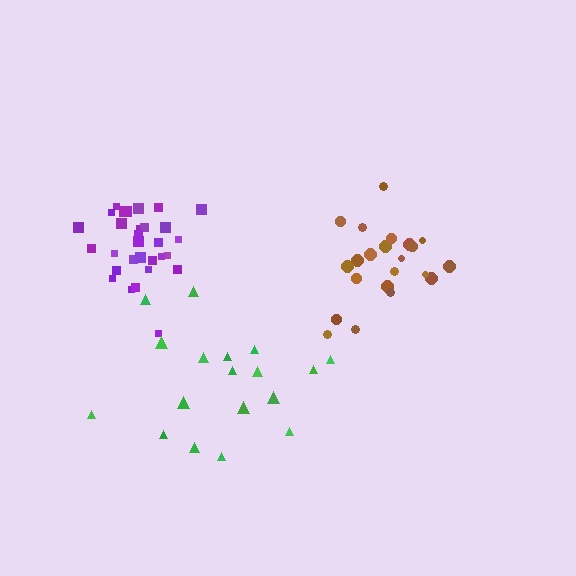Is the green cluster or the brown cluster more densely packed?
Brown.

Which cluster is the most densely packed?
Purple.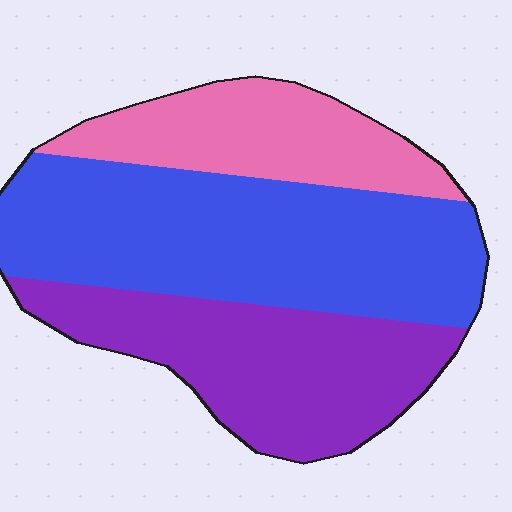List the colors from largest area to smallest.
From largest to smallest: blue, purple, pink.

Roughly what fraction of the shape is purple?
Purple covers roughly 30% of the shape.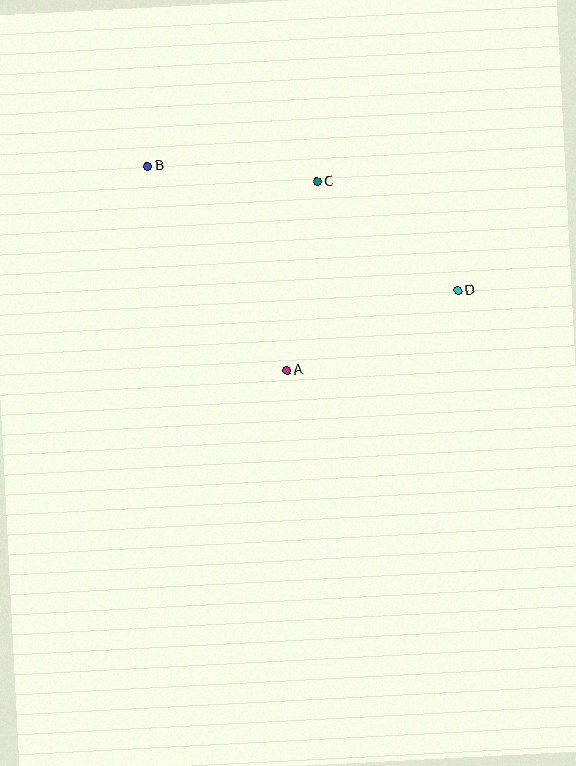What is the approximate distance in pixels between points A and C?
The distance between A and C is approximately 191 pixels.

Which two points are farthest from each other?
Points B and D are farthest from each other.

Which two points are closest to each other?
Points B and C are closest to each other.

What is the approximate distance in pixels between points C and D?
The distance between C and D is approximately 178 pixels.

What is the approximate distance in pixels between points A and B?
The distance between A and B is approximately 247 pixels.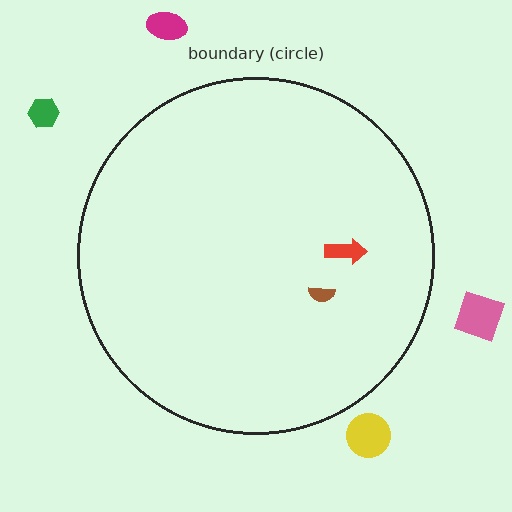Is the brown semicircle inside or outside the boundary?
Inside.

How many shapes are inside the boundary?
2 inside, 4 outside.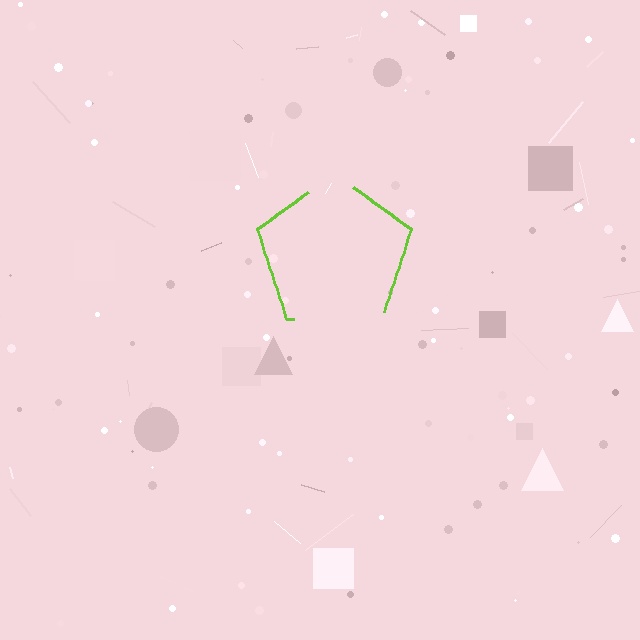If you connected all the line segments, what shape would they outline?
They would outline a pentagon.